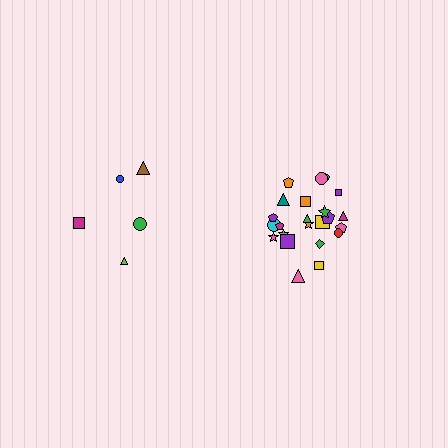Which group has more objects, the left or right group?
The right group.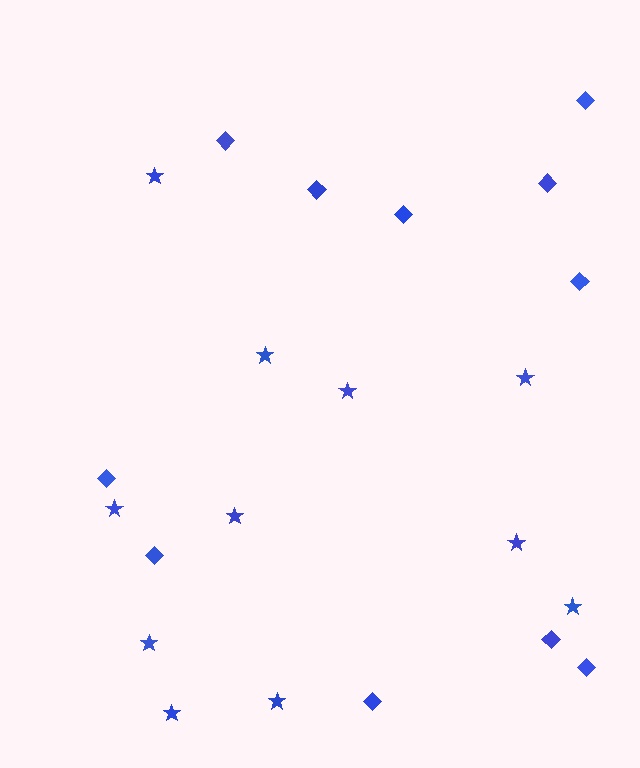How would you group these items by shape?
There are 2 groups: one group of stars (11) and one group of diamonds (11).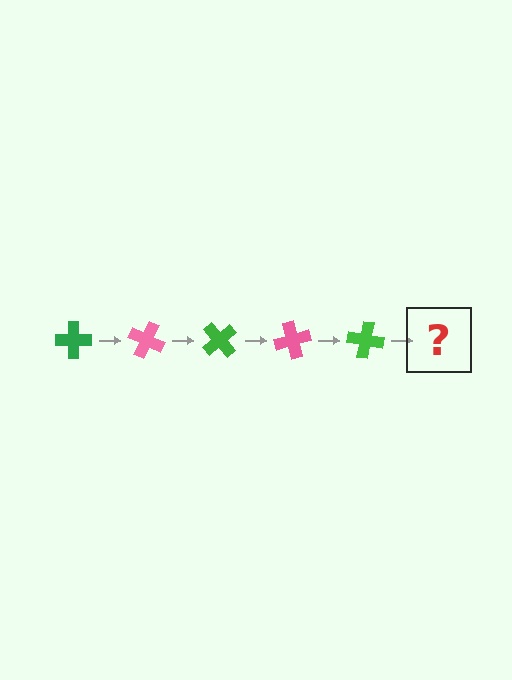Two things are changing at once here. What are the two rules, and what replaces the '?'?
The two rules are that it rotates 25 degrees each step and the color cycles through green and pink. The '?' should be a pink cross, rotated 125 degrees from the start.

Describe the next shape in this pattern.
It should be a pink cross, rotated 125 degrees from the start.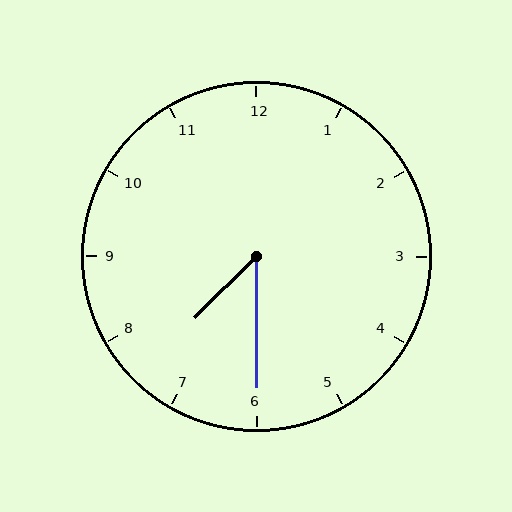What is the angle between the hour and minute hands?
Approximately 45 degrees.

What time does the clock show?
7:30.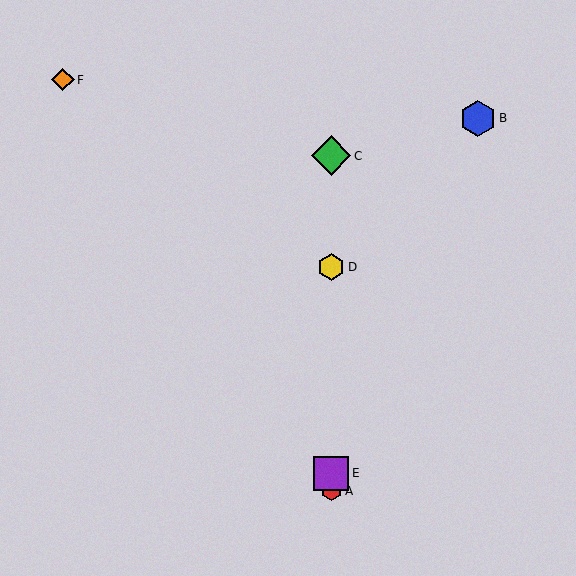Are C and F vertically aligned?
No, C is at x≈331 and F is at x≈63.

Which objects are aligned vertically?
Objects A, C, D, E are aligned vertically.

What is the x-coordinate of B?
Object B is at x≈478.